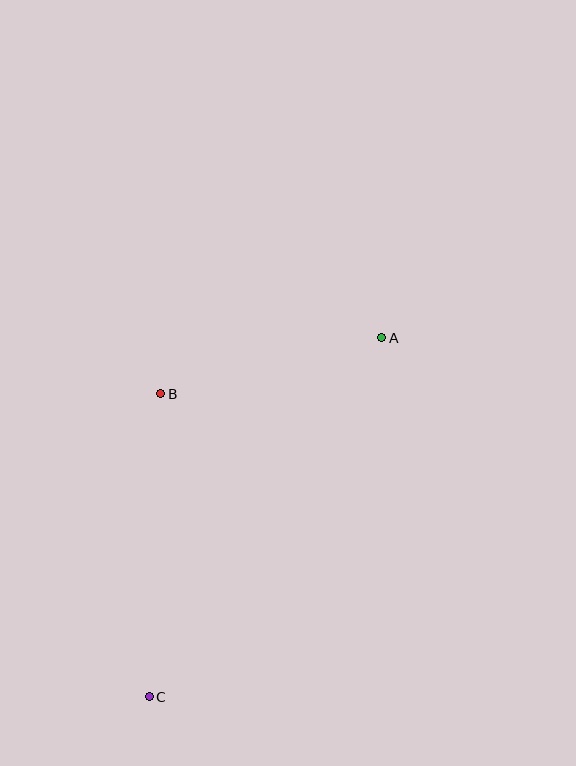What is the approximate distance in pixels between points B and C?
The distance between B and C is approximately 303 pixels.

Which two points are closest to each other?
Points A and B are closest to each other.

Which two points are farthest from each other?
Points A and C are farthest from each other.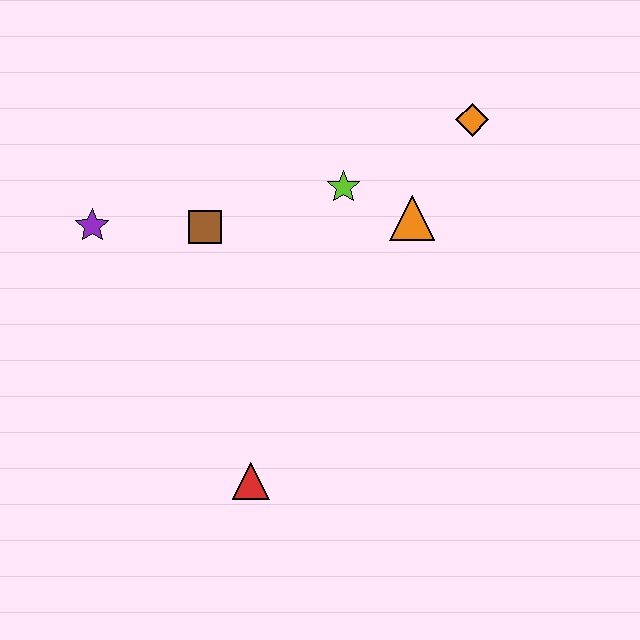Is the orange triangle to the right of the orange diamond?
No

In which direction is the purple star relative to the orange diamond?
The purple star is to the left of the orange diamond.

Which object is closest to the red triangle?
The brown square is closest to the red triangle.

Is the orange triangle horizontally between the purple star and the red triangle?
No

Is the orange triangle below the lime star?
Yes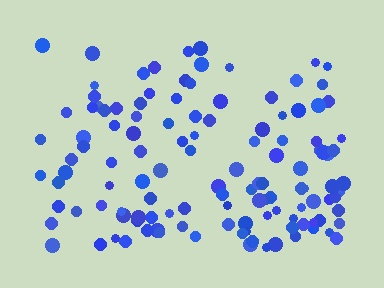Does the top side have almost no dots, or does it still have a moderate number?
Still a moderate number, just noticeably fewer than the bottom.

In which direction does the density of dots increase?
From top to bottom, with the bottom side densest.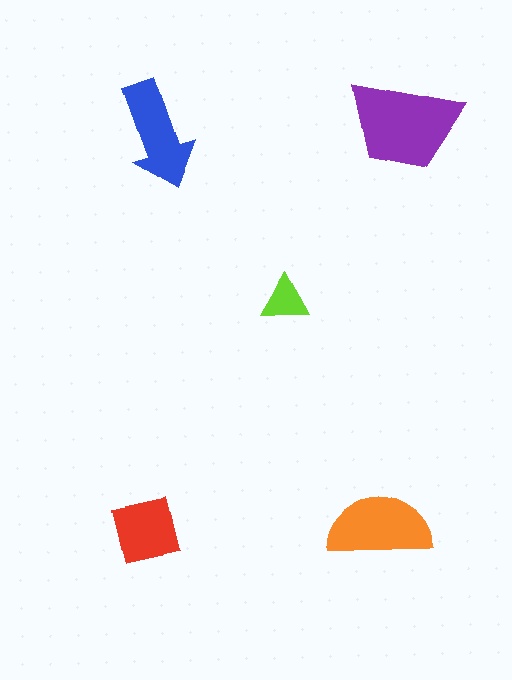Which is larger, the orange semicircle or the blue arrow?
The orange semicircle.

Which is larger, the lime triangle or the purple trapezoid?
The purple trapezoid.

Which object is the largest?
The purple trapezoid.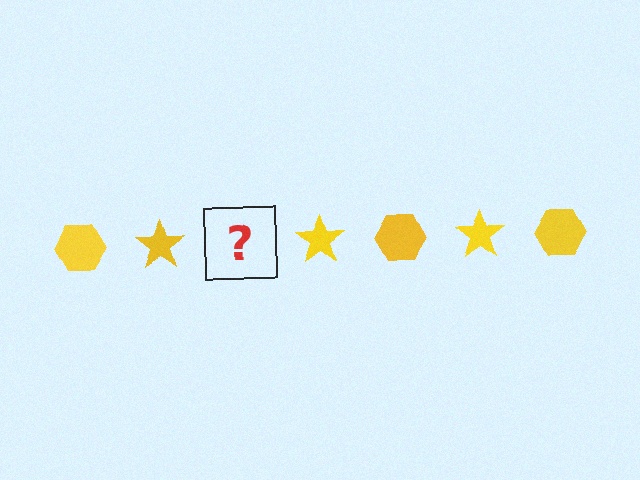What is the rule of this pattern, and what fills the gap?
The rule is that the pattern cycles through hexagon, star shapes in yellow. The gap should be filled with a yellow hexagon.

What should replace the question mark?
The question mark should be replaced with a yellow hexagon.